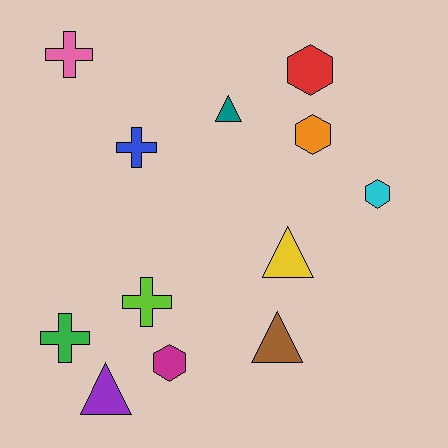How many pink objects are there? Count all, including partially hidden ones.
There is 1 pink object.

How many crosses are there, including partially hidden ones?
There are 4 crosses.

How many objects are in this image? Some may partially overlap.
There are 12 objects.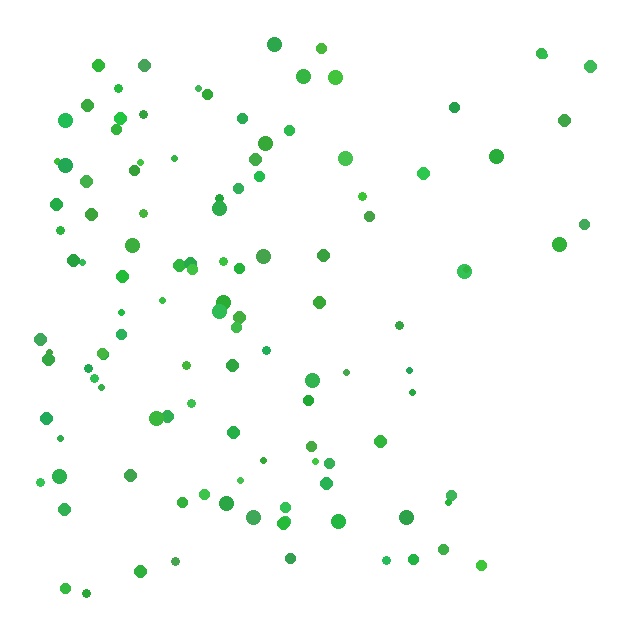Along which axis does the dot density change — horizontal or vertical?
Horizontal.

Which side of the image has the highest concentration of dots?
The left.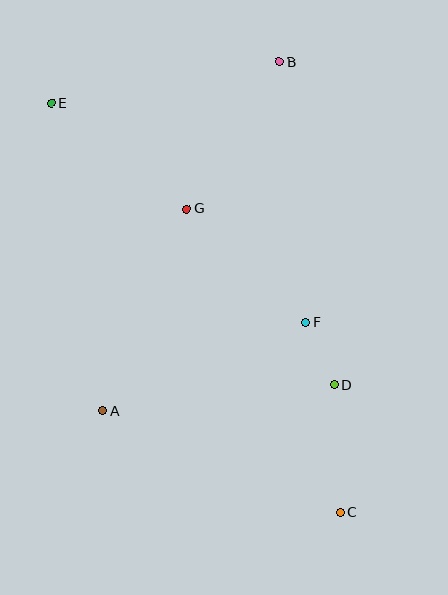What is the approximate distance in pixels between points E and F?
The distance between E and F is approximately 336 pixels.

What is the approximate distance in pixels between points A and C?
The distance between A and C is approximately 259 pixels.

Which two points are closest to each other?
Points D and F are closest to each other.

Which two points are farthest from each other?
Points C and E are farthest from each other.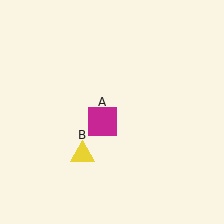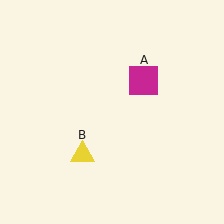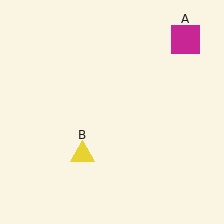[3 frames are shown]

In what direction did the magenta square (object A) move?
The magenta square (object A) moved up and to the right.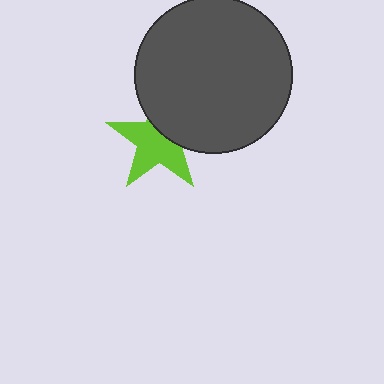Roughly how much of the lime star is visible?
About half of it is visible (roughly 63%).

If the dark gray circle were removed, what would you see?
You would see the complete lime star.